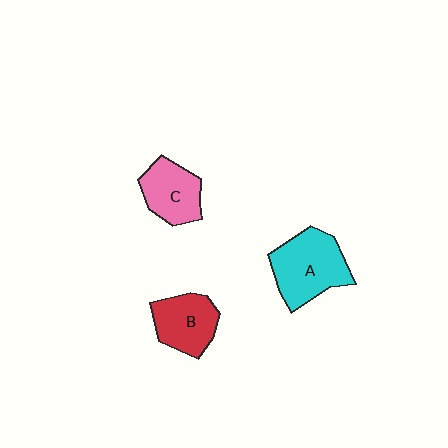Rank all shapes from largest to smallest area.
From largest to smallest: A (cyan), B (red), C (pink).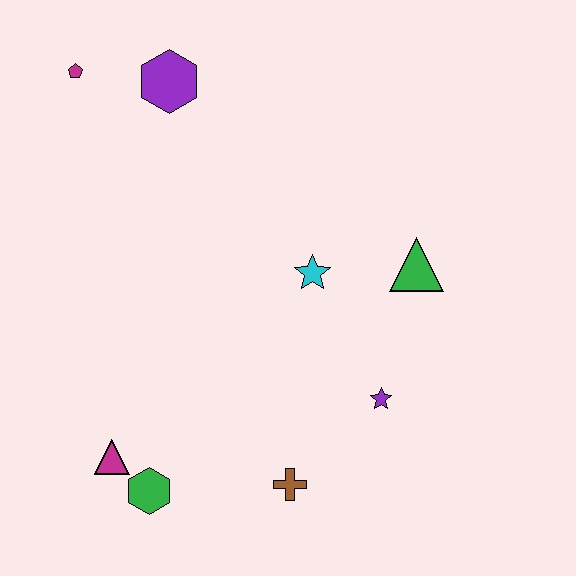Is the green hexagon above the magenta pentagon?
No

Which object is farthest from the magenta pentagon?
The brown cross is farthest from the magenta pentagon.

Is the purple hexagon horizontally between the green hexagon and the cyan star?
Yes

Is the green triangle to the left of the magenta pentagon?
No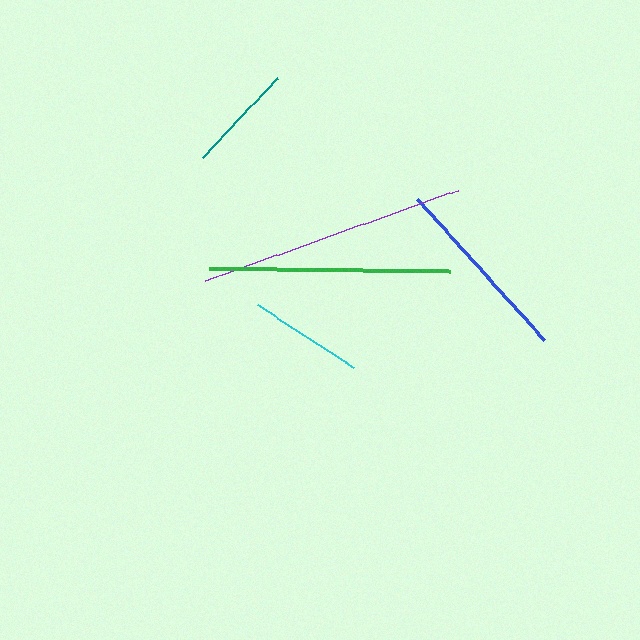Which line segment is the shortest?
The teal line is the shortest at approximately 109 pixels.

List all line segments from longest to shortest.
From longest to shortest: purple, green, blue, cyan, teal.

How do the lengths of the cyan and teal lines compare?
The cyan and teal lines are approximately the same length.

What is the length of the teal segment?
The teal segment is approximately 109 pixels long.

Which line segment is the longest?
The purple line is the longest at approximately 268 pixels.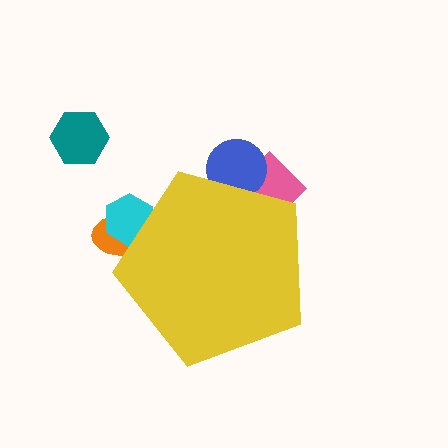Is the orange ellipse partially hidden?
Yes, the orange ellipse is partially hidden behind the yellow pentagon.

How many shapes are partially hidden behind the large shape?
4 shapes are partially hidden.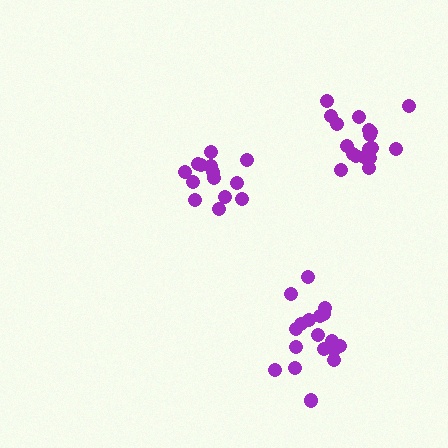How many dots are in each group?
Group 1: 19 dots, Group 2: 18 dots, Group 3: 14 dots (51 total).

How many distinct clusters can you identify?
There are 3 distinct clusters.